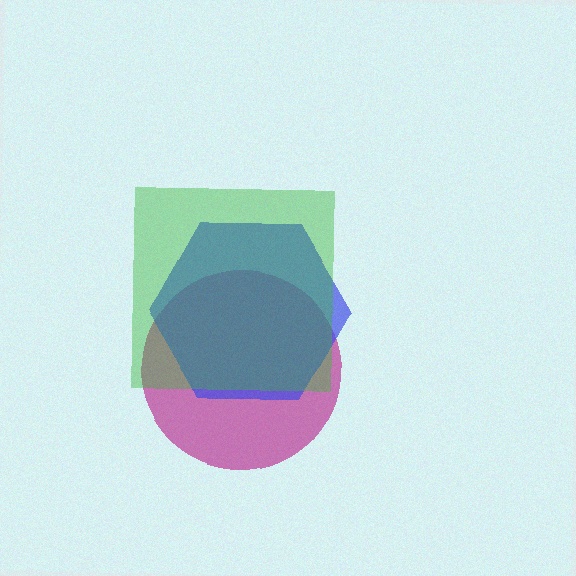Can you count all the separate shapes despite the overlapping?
Yes, there are 3 separate shapes.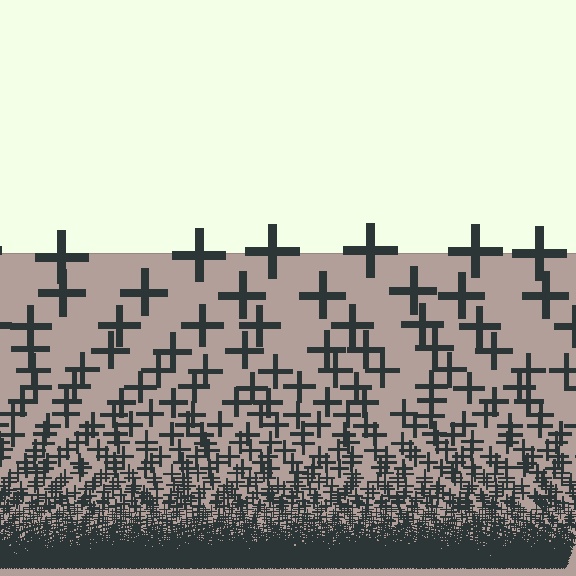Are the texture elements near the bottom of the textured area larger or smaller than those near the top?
Smaller. The gradient is inverted — elements near the bottom are smaller and denser.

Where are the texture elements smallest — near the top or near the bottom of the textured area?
Near the bottom.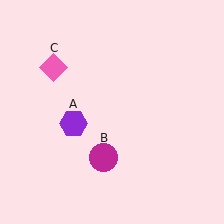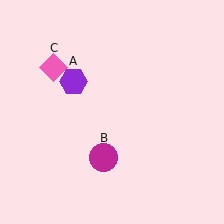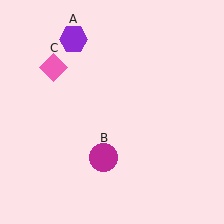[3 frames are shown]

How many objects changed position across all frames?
1 object changed position: purple hexagon (object A).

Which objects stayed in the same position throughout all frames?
Magenta circle (object B) and pink diamond (object C) remained stationary.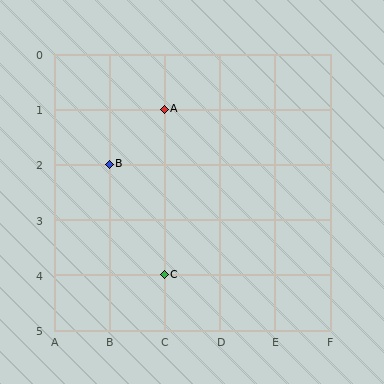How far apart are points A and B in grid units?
Points A and B are 1 column and 1 row apart (about 1.4 grid units diagonally).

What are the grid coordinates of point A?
Point A is at grid coordinates (C, 1).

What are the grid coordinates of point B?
Point B is at grid coordinates (B, 2).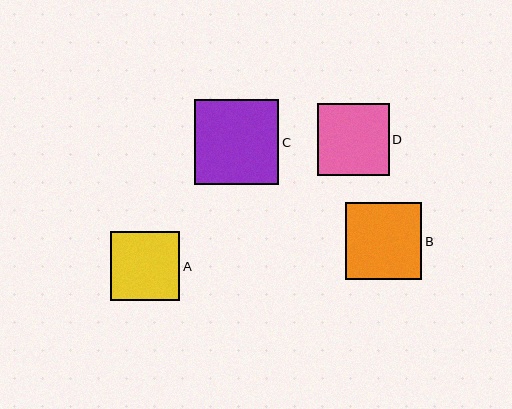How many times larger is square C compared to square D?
Square C is approximately 1.2 times the size of square D.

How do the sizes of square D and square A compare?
Square D and square A are approximately the same size.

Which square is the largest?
Square C is the largest with a size of approximately 84 pixels.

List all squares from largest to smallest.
From largest to smallest: C, B, D, A.